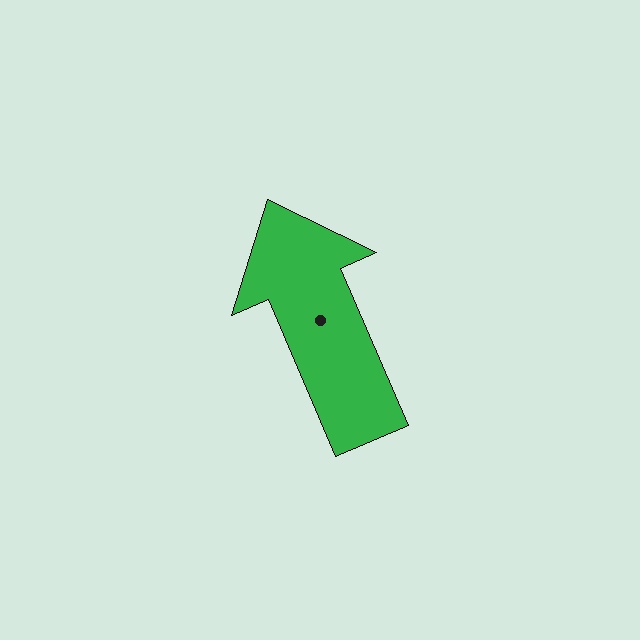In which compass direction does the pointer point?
Northwest.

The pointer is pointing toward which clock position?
Roughly 11 o'clock.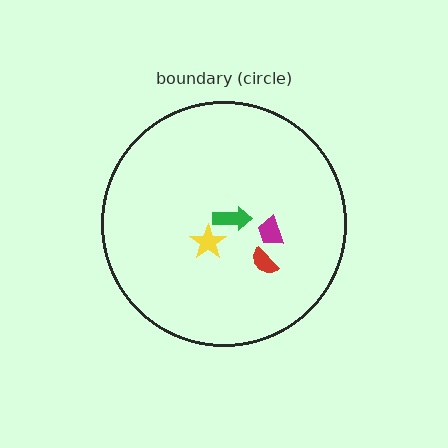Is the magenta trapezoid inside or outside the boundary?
Inside.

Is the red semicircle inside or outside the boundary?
Inside.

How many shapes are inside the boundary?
4 inside, 0 outside.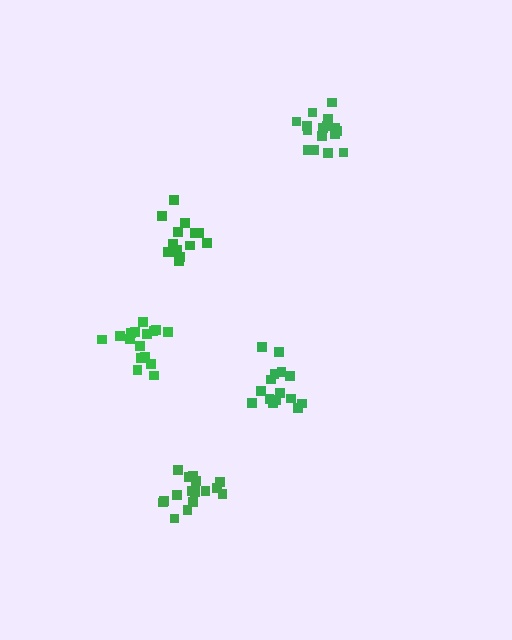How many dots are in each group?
Group 1: 17 dots, Group 2: 14 dots, Group 3: 15 dots, Group 4: 16 dots, Group 5: 16 dots (78 total).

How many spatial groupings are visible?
There are 5 spatial groupings.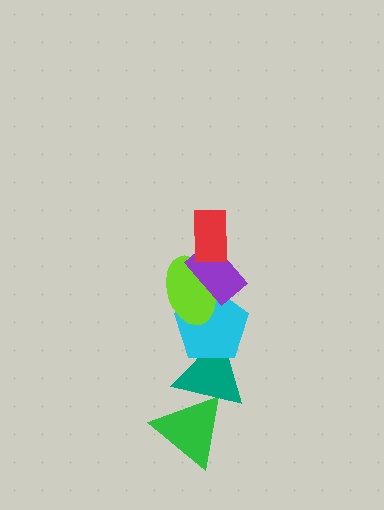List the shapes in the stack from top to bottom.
From top to bottom: the red rectangle, the purple rectangle, the lime ellipse, the cyan pentagon, the teal triangle, the green triangle.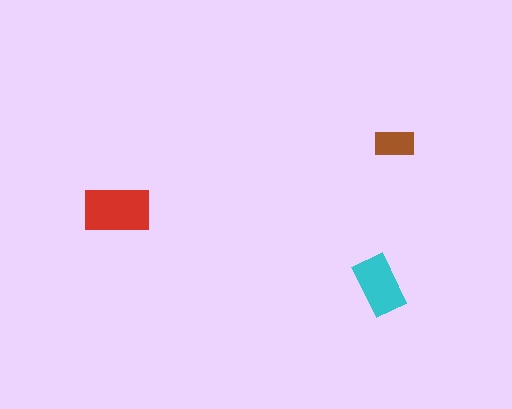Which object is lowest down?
The cyan rectangle is bottommost.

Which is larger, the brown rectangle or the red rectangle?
The red one.